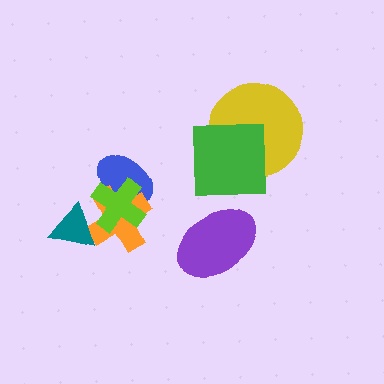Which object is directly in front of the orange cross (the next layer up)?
The teal triangle is directly in front of the orange cross.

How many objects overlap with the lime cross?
2 objects overlap with the lime cross.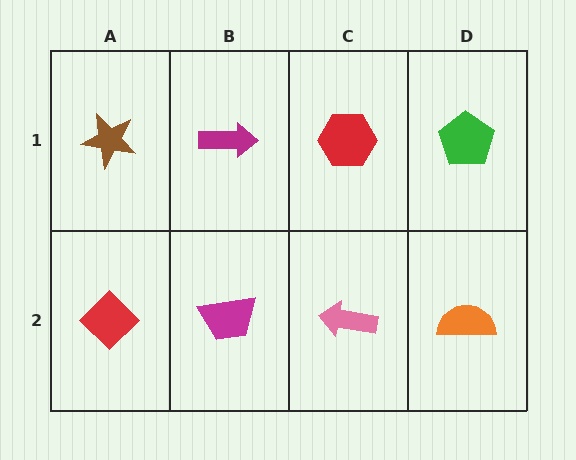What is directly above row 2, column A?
A brown star.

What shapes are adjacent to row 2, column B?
A magenta arrow (row 1, column B), a red diamond (row 2, column A), a pink arrow (row 2, column C).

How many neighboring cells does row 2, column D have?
2.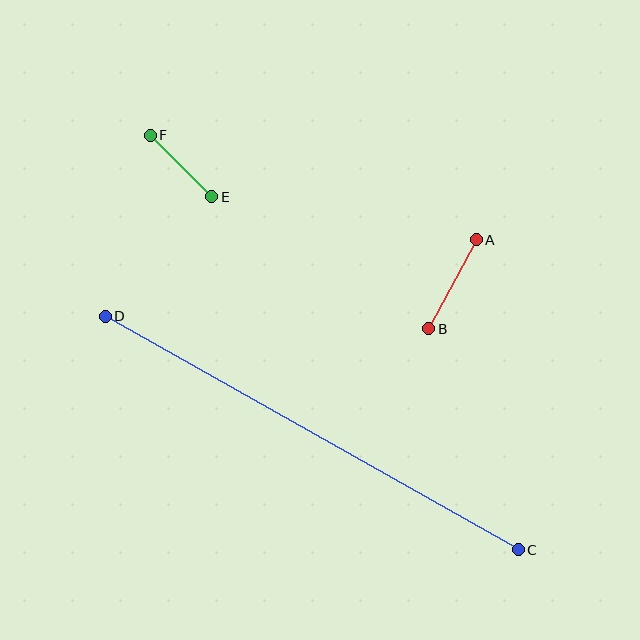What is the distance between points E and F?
The distance is approximately 87 pixels.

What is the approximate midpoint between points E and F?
The midpoint is at approximately (181, 166) pixels.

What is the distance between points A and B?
The distance is approximately 101 pixels.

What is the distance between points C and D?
The distance is approximately 474 pixels.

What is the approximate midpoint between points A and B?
The midpoint is at approximately (453, 284) pixels.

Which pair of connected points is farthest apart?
Points C and D are farthest apart.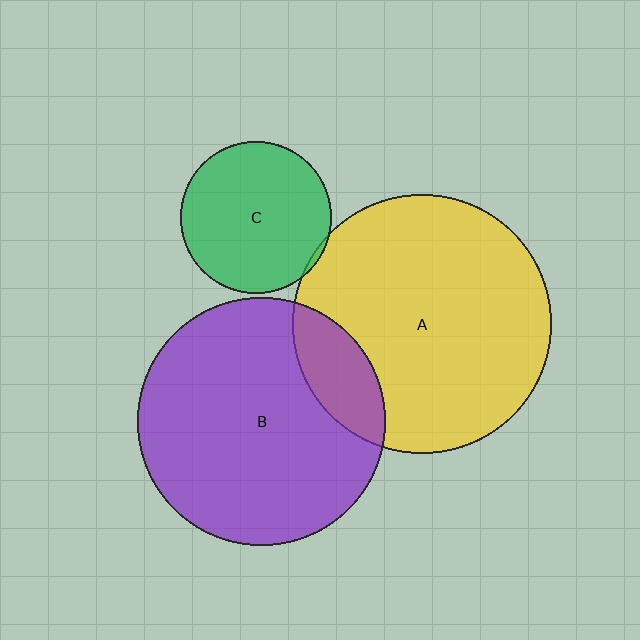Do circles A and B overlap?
Yes.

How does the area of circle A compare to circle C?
Approximately 2.9 times.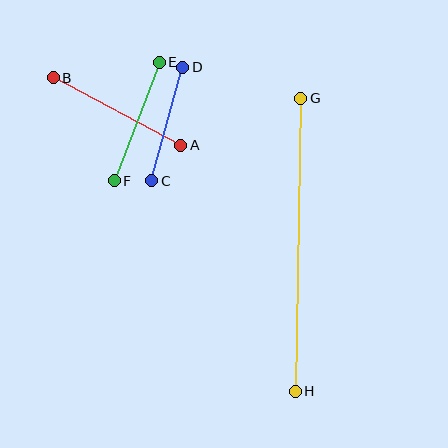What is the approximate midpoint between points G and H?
The midpoint is at approximately (298, 245) pixels.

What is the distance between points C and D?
The distance is approximately 118 pixels.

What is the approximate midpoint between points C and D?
The midpoint is at approximately (167, 124) pixels.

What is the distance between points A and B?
The distance is approximately 144 pixels.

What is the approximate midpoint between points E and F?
The midpoint is at approximately (137, 121) pixels.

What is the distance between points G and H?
The distance is approximately 293 pixels.